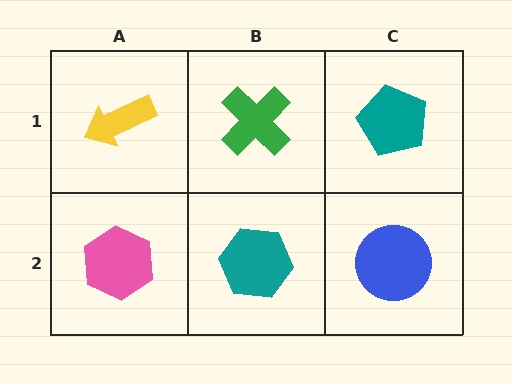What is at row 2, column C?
A blue circle.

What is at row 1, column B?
A green cross.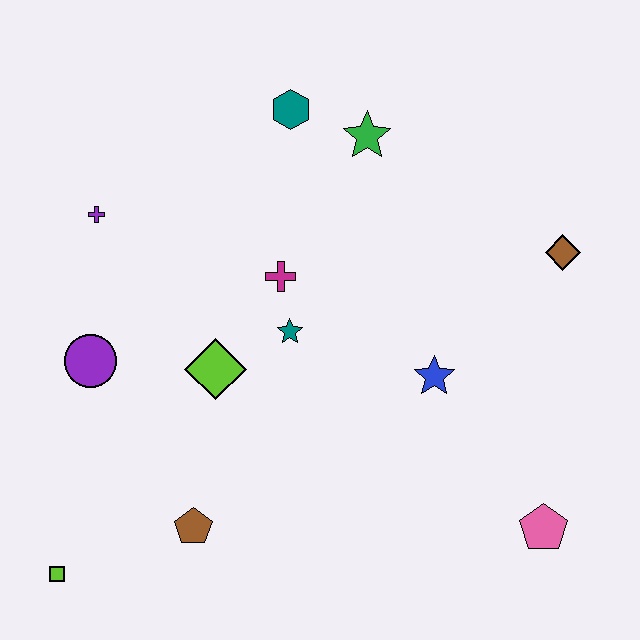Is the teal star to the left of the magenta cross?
No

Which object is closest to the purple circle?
The lime diamond is closest to the purple circle.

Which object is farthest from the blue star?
The lime square is farthest from the blue star.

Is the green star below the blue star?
No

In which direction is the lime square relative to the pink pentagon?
The lime square is to the left of the pink pentagon.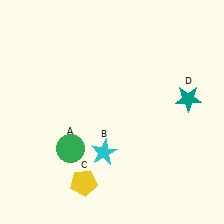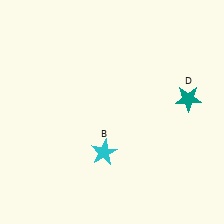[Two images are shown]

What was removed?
The yellow pentagon (C), the green circle (A) were removed in Image 2.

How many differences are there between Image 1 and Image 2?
There are 2 differences between the two images.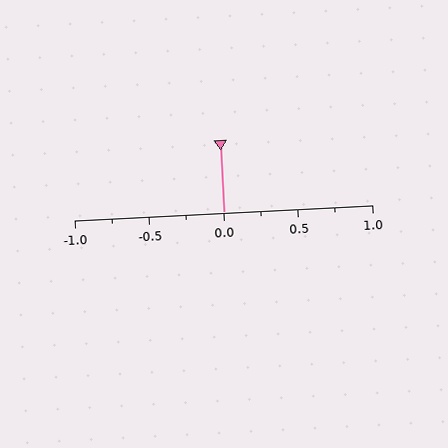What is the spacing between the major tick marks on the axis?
The major ticks are spaced 0.5 apart.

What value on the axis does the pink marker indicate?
The marker indicates approximately 0.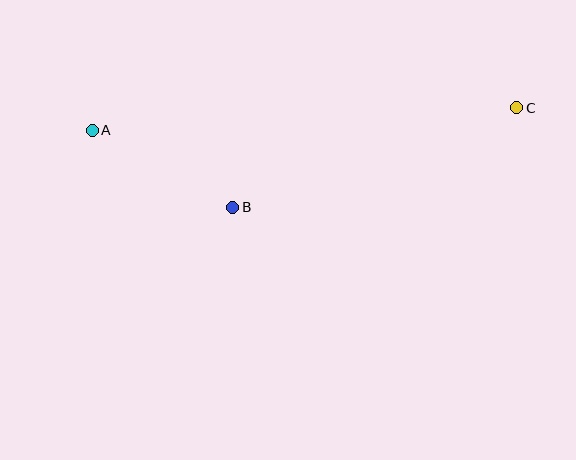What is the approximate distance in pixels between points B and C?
The distance between B and C is approximately 301 pixels.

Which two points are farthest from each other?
Points A and C are farthest from each other.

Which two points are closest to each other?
Points A and B are closest to each other.